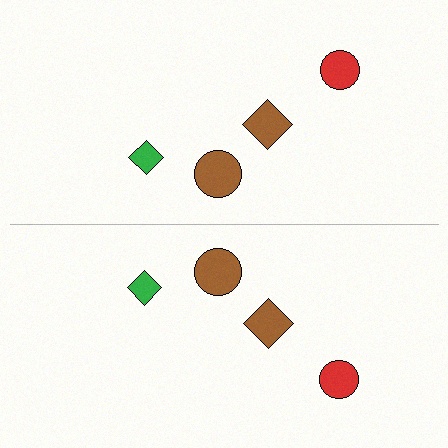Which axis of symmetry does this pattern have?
The pattern has a horizontal axis of symmetry running through the center of the image.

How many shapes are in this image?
There are 8 shapes in this image.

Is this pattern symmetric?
Yes, this pattern has bilateral (reflection) symmetry.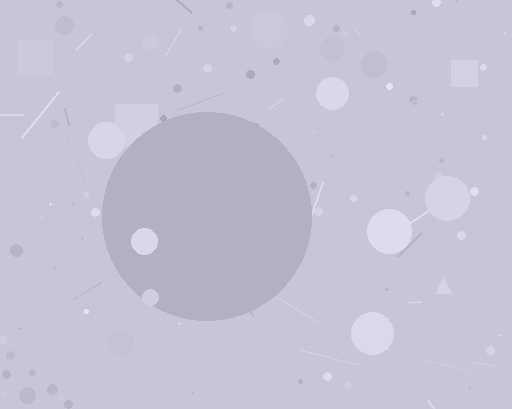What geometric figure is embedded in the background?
A circle is embedded in the background.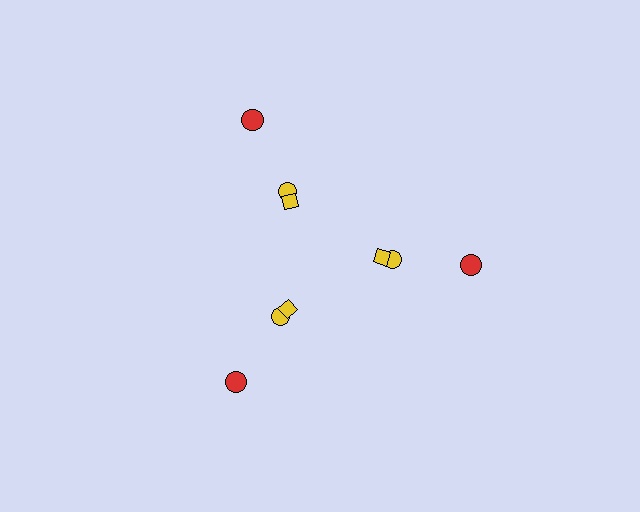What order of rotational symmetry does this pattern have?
This pattern has 3-fold rotational symmetry.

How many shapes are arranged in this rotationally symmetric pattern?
There are 9 shapes, arranged in 3 groups of 3.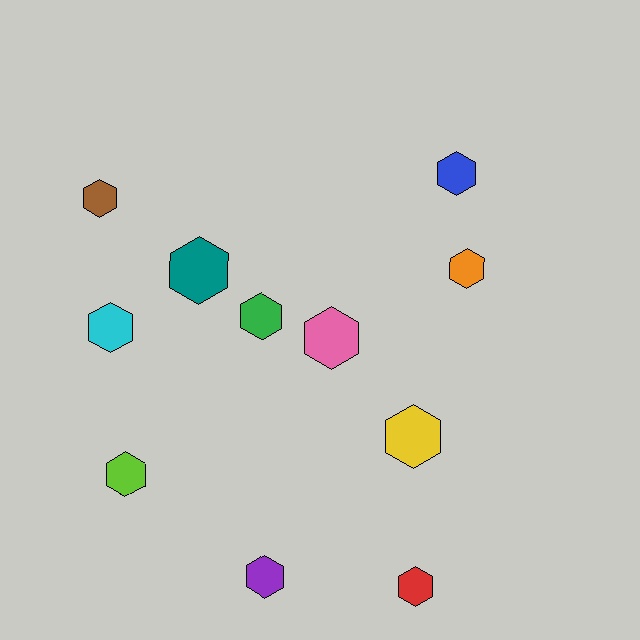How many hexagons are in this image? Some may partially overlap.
There are 11 hexagons.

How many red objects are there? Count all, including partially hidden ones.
There is 1 red object.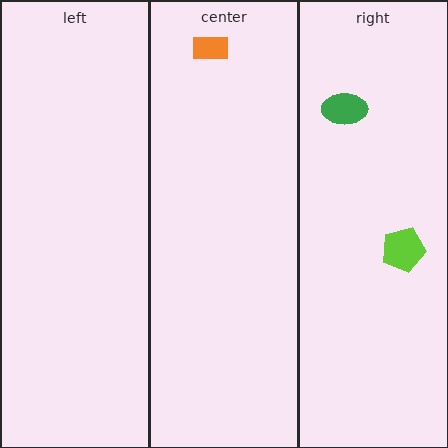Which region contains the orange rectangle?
The center region.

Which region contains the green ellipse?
The right region.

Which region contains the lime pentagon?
The right region.